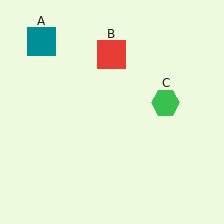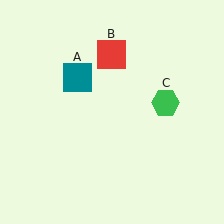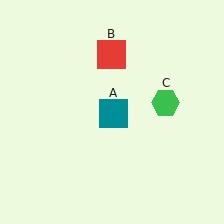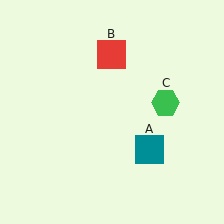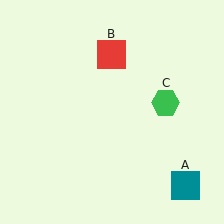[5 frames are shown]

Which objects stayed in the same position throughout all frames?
Red square (object B) and green hexagon (object C) remained stationary.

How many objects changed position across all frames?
1 object changed position: teal square (object A).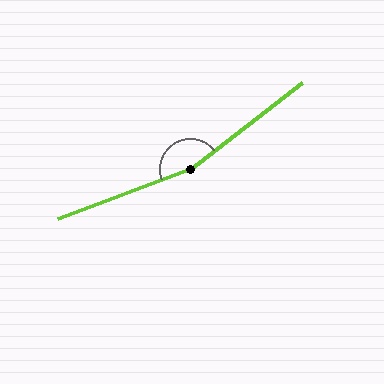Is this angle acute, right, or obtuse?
It is obtuse.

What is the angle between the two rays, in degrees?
Approximately 163 degrees.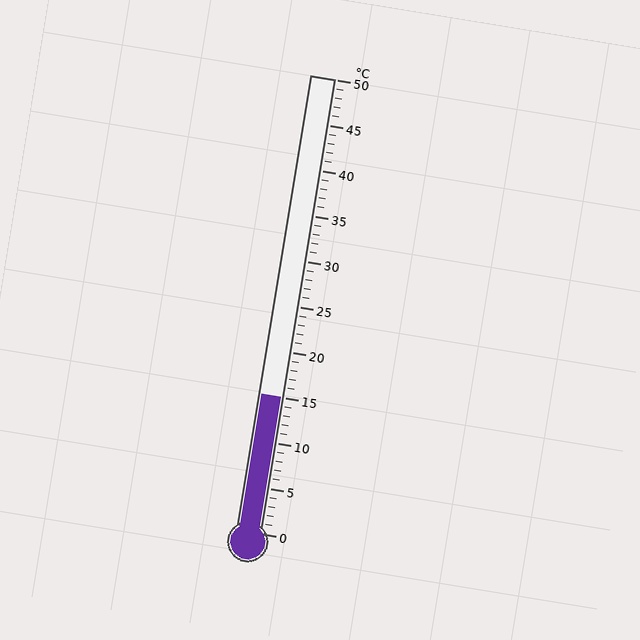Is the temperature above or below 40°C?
The temperature is below 40°C.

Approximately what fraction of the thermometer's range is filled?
The thermometer is filled to approximately 30% of its range.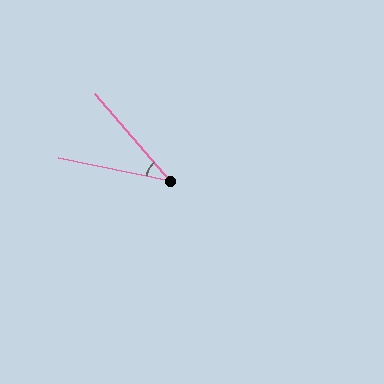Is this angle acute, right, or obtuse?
It is acute.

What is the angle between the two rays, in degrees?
Approximately 38 degrees.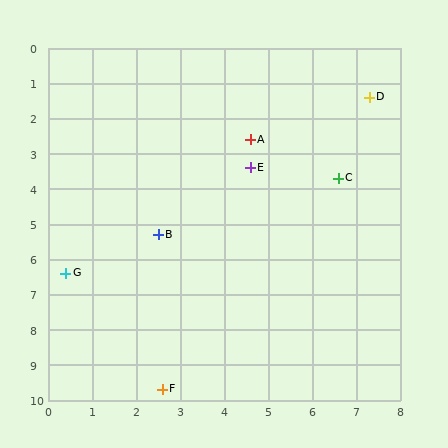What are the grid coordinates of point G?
Point G is at approximately (0.4, 6.4).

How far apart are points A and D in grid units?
Points A and D are about 3.0 grid units apart.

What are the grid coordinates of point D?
Point D is at approximately (7.3, 1.4).